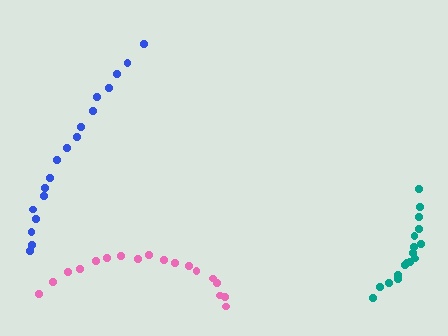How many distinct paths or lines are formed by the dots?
There are 3 distinct paths.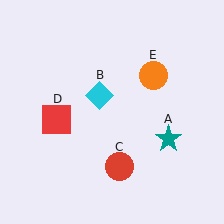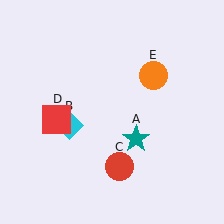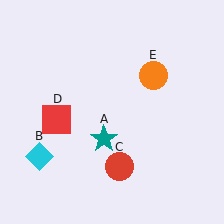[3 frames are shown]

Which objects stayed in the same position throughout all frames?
Red circle (object C) and red square (object D) and orange circle (object E) remained stationary.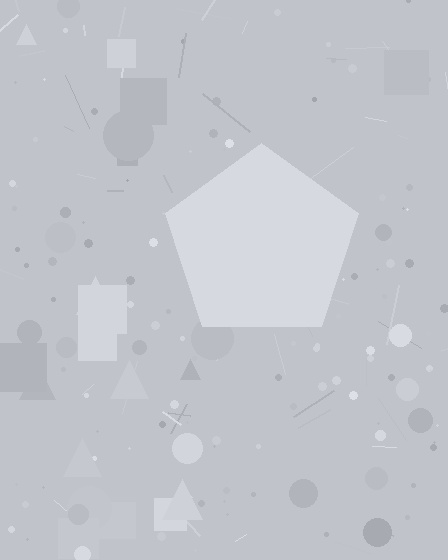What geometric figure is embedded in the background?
A pentagon is embedded in the background.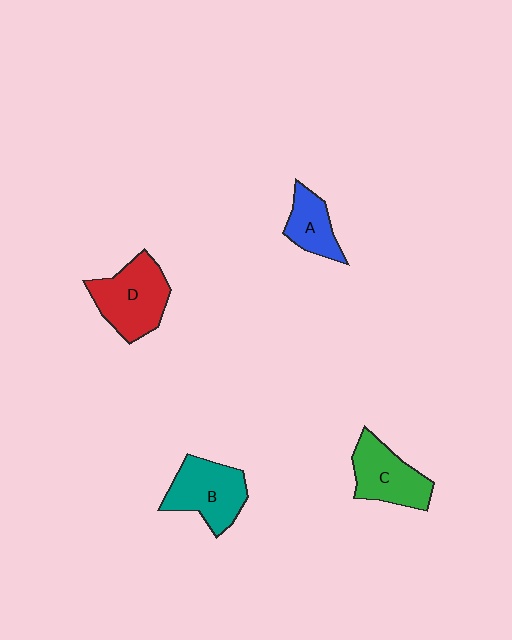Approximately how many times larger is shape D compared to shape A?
Approximately 1.7 times.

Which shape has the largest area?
Shape D (red).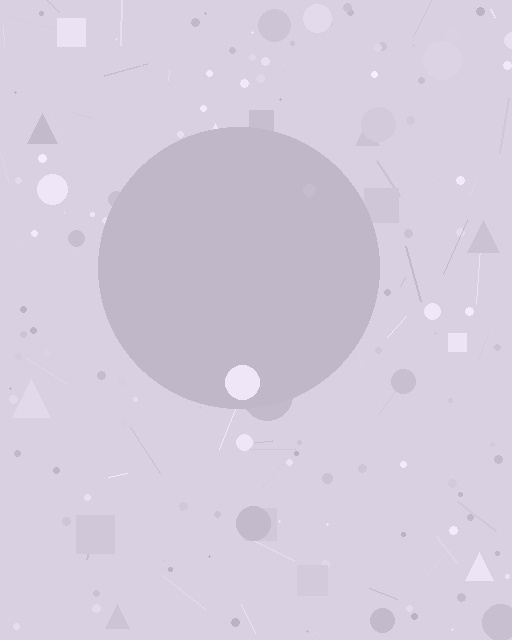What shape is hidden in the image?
A circle is hidden in the image.